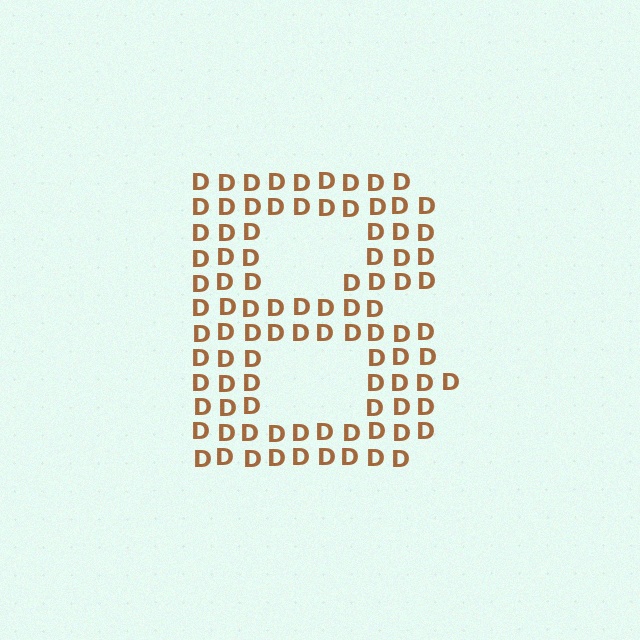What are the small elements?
The small elements are letter D's.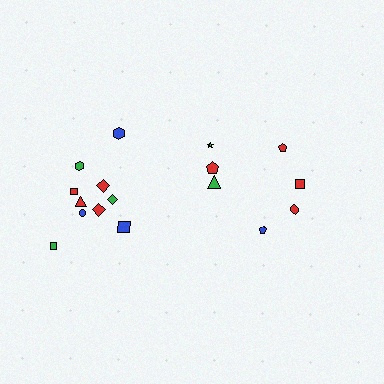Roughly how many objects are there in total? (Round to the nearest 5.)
Roughly 15 objects in total.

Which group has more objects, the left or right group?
The left group.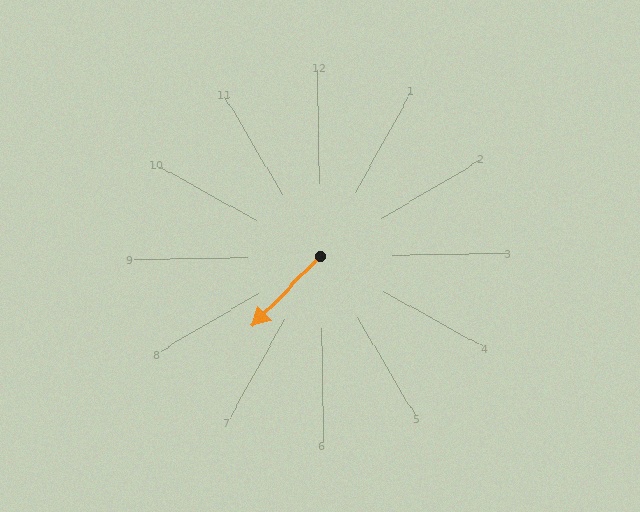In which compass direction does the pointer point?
Southwest.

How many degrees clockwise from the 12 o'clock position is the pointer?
Approximately 225 degrees.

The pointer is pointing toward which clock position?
Roughly 8 o'clock.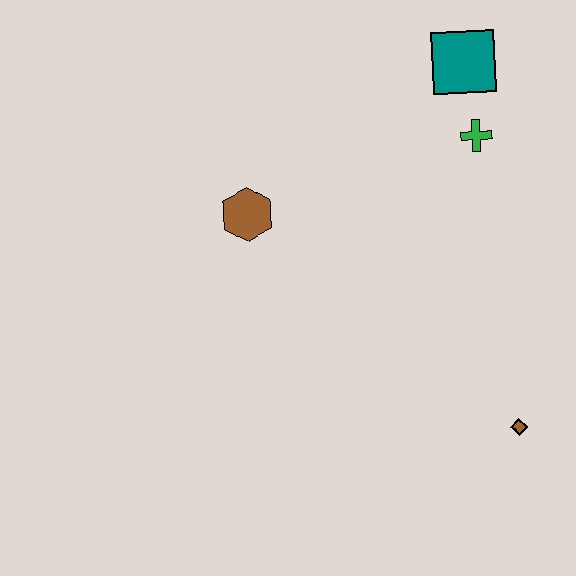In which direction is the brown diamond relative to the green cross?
The brown diamond is below the green cross.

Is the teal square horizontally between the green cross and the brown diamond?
No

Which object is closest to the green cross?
The teal square is closest to the green cross.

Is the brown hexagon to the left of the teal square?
Yes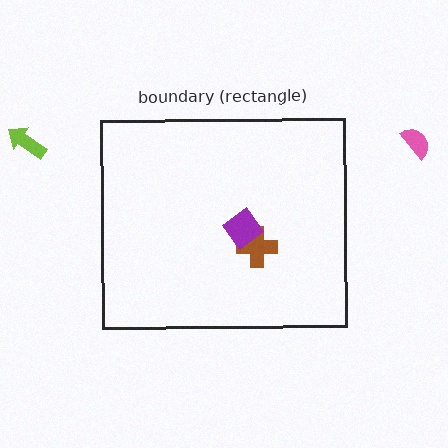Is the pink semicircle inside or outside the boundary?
Outside.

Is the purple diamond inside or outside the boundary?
Inside.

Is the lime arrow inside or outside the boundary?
Outside.